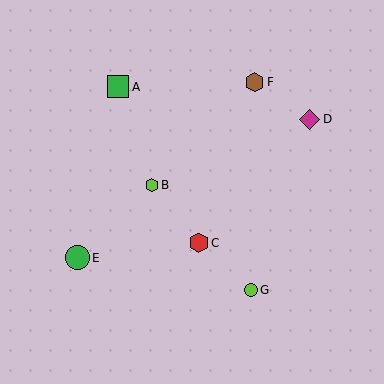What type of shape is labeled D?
Shape D is a magenta diamond.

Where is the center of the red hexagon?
The center of the red hexagon is at (199, 243).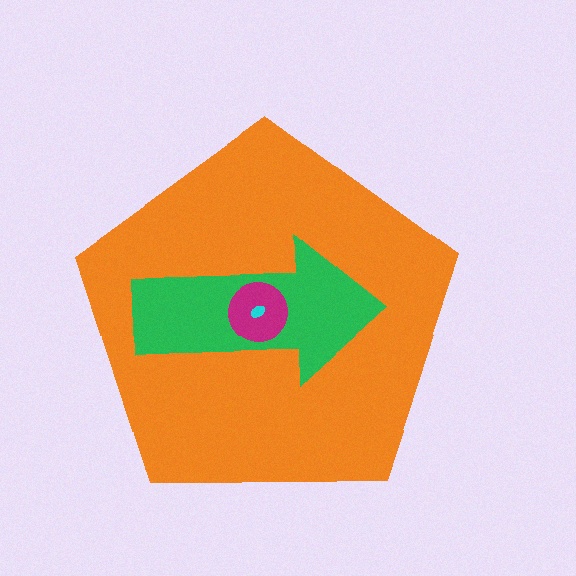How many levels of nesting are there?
4.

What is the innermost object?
The cyan ellipse.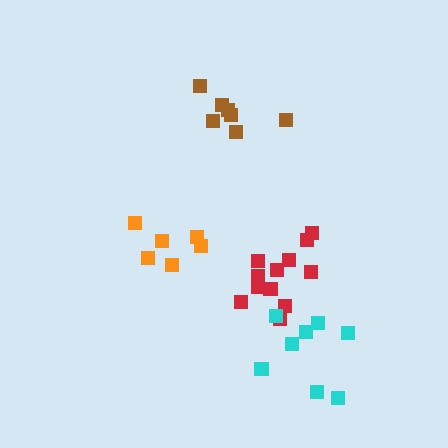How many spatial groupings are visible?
There are 4 spatial groupings.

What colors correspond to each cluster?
The clusters are colored: orange, brown, red, cyan.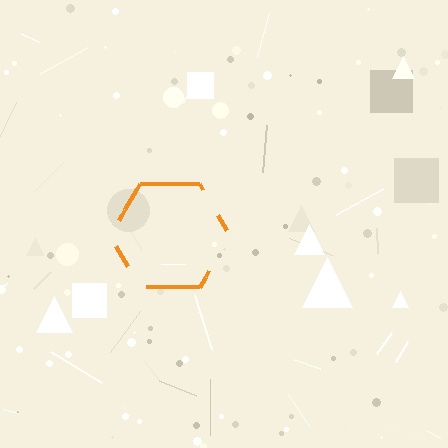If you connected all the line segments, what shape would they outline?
They would outline a hexagon.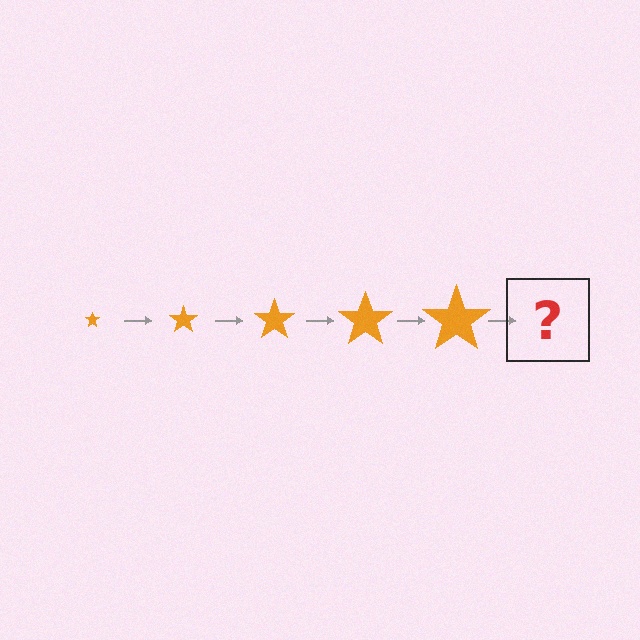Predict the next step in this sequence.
The next step is an orange star, larger than the previous one.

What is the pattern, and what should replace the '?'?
The pattern is that the star gets progressively larger each step. The '?' should be an orange star, larger than the previous one.